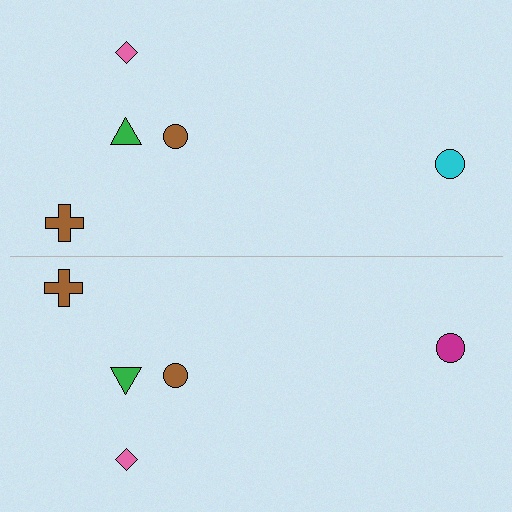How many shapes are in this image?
There are 10 shapes in this image.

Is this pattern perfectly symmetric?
No, the pattern is not perfectly symmetric. The magenta circle on the bottom side breaks the symmetry — its mirror counterpart is cyan.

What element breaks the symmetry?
The magenta circle on the bottom side breaks the symmetry — its mirror counterpart is cyan.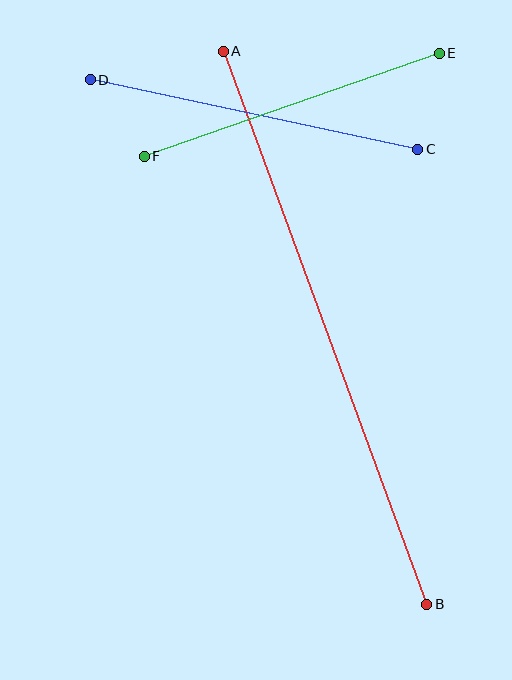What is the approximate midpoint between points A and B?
The midpoint is at approximately (325, 328) pixels.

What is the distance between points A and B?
The distance is approximately 589 pixels.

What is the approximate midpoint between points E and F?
The midpoint is at approximately (292, 105) pixels.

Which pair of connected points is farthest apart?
Points A and B are farthest apart.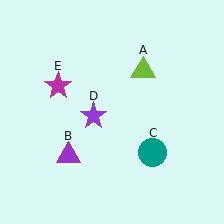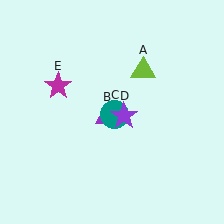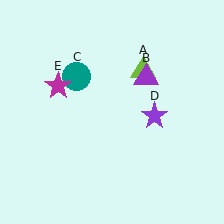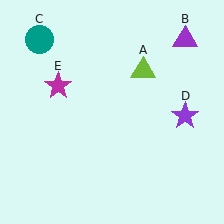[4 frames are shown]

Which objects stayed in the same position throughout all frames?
Lime triangle (object A) and magenta star (object E) remained stationary.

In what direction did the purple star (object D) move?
The purple star (object D) moved right.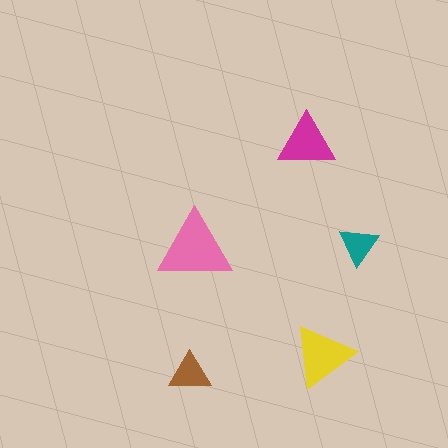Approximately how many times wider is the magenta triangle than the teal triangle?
About 1.5 times wider.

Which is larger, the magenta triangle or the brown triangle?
The magenta one.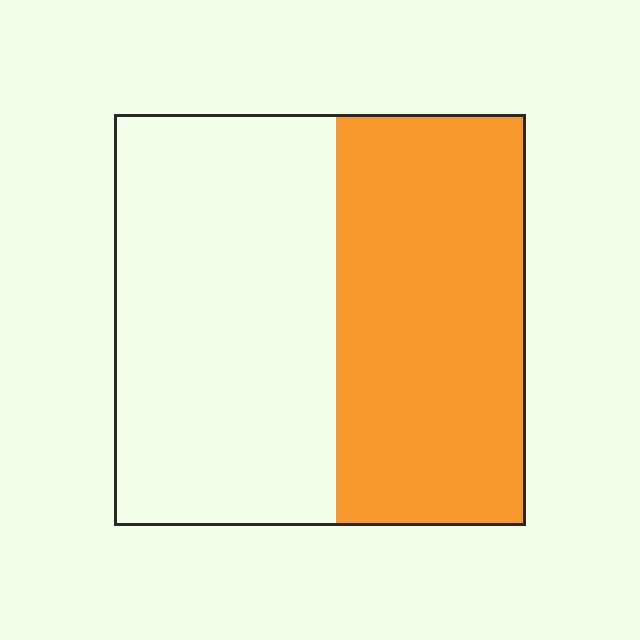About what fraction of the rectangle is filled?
About one half (1/2).